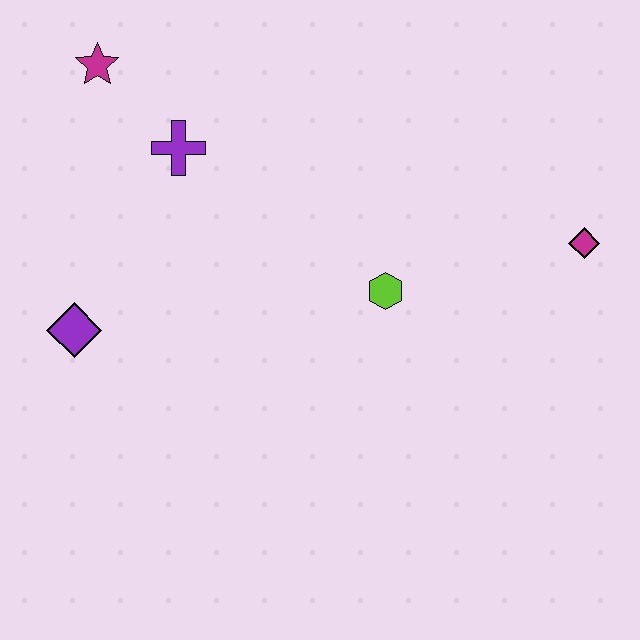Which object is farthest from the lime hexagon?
The magenta star is farthest from the lime hexagon.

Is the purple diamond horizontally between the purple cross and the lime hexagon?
No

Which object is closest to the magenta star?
The purple cross is closest to the magenta star.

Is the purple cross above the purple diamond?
Yes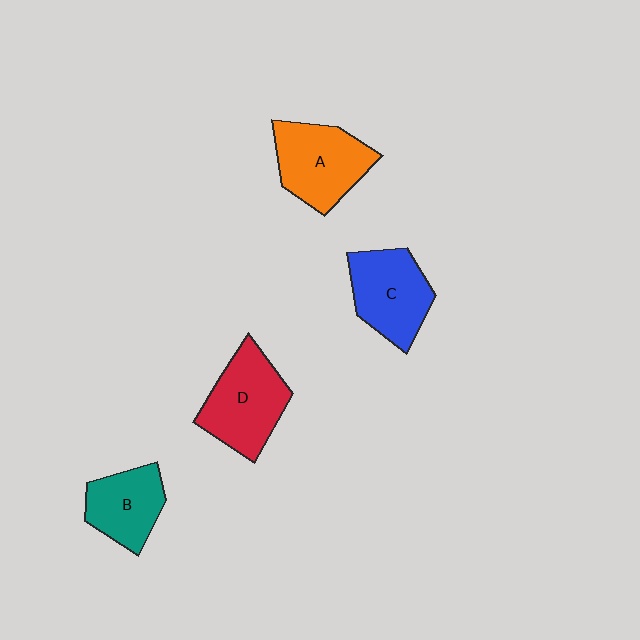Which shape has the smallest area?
Shape B (teal).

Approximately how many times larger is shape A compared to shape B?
Approximately 1.3 times.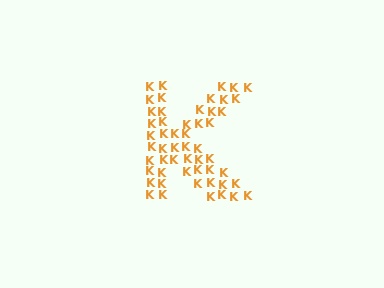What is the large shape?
The large shape is the letter K.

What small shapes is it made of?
It is made of small letter K's.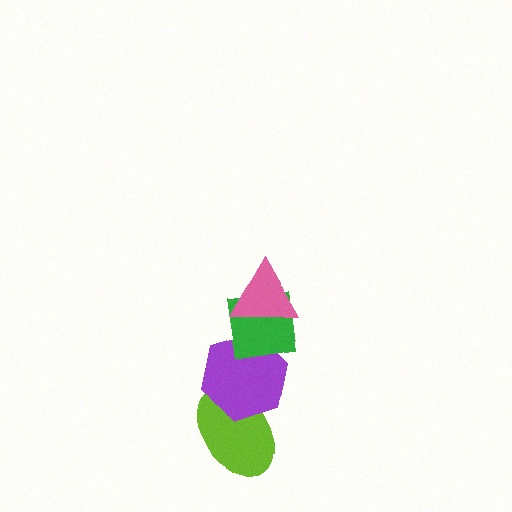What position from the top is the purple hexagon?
The purple hexagon is 3rd from the top.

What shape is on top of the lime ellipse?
The purple hexagon is on top of the lime ellipse.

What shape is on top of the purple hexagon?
The green square is on top of the purple hexagon.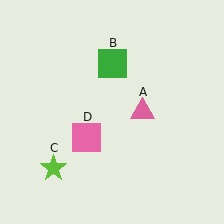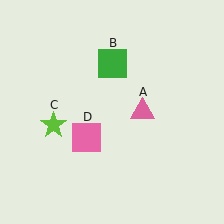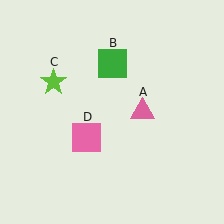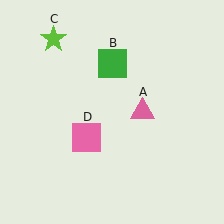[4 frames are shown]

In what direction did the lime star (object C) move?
The lime star (object C) moved up.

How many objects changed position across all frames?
1 object changed position: lime star (object C).